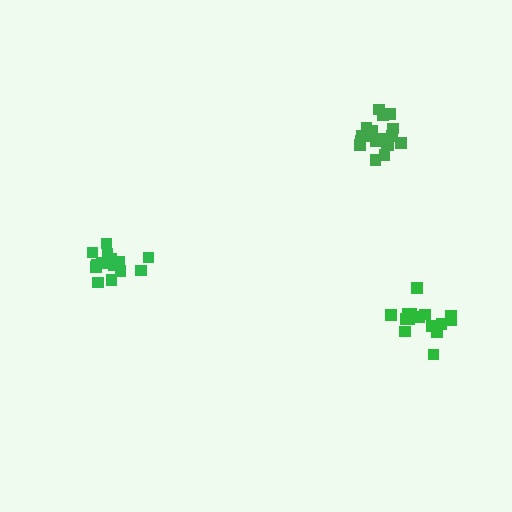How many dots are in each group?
Group 1: 18 dots, Group 2: 18 dots, Group 3: 15 dots (51 total).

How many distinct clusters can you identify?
There are 3 distinct clusters.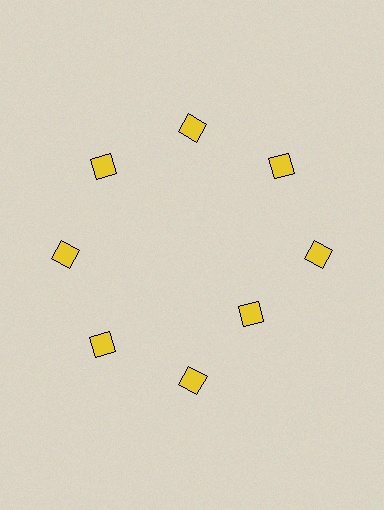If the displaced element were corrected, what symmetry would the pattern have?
It would have 8-fold rotational symmetry — the pattern would map onto itself every 45 degrees.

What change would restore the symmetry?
The symmetry would be restored by moving it outward, back onto the ring so that all 8 diamonds sit at equal angles and equal distance from the center.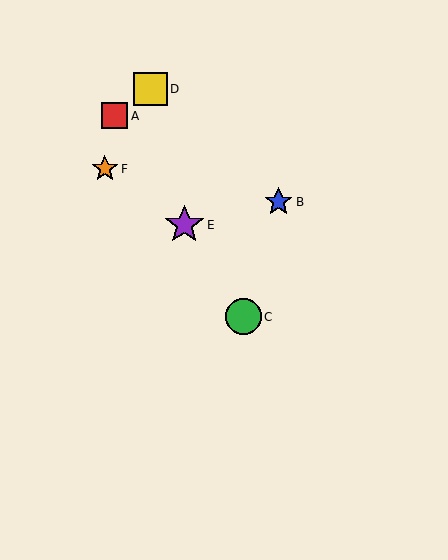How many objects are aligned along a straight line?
3 objects (A, C, E) are aligned along a straight line.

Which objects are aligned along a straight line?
Objects A, C, E are aligned along a straight line.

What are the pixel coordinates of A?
Object A is at (115, 116).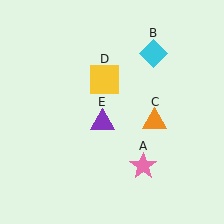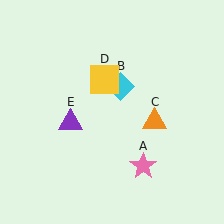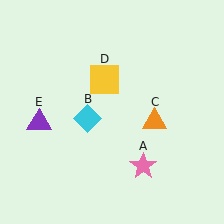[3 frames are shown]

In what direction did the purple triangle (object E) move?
The purple triangle (object E) moved left.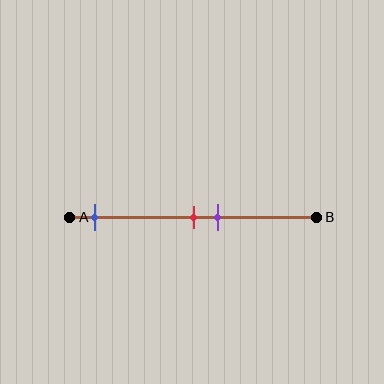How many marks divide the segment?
There are 3 marks dividing the segment.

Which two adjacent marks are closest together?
The red and purple marks are the closest adjacent pair.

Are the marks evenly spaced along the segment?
No, the marks are not evenly spaced.